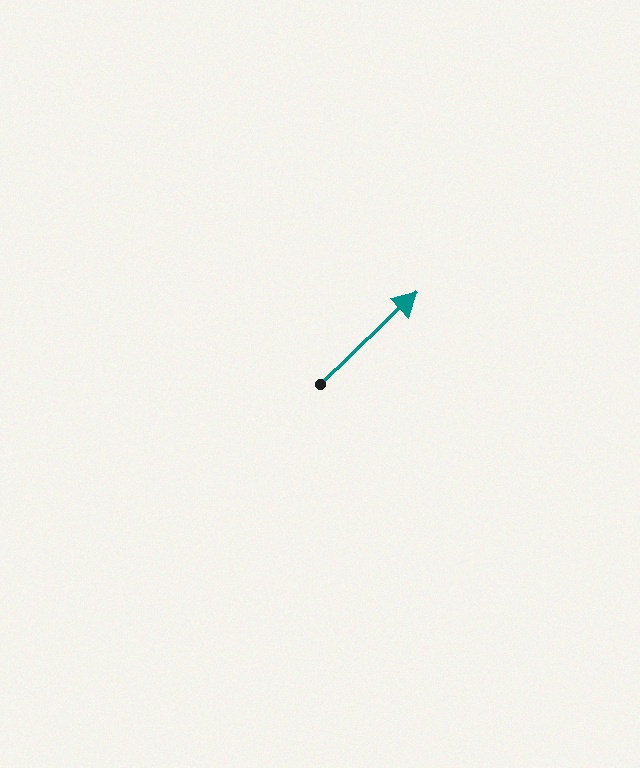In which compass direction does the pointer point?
Northeast.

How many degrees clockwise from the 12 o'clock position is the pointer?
Approximately 46 degrees.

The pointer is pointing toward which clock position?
Roughly 2 o'clock.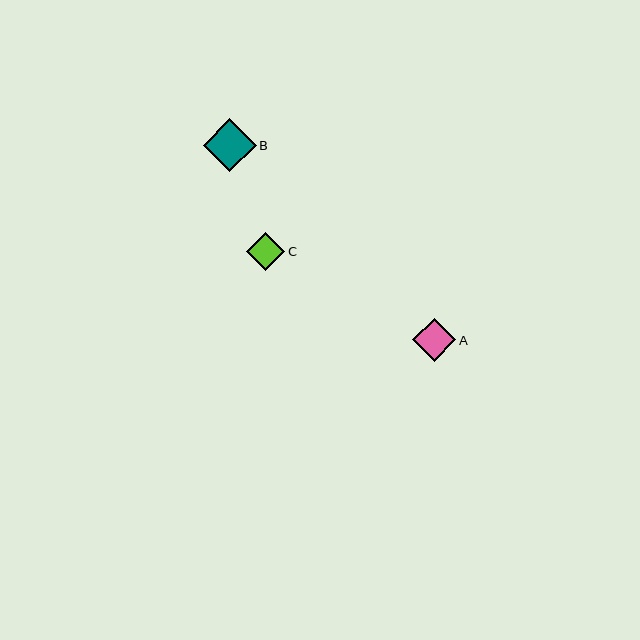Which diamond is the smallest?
Diamond C is the smallest with a size of approximately 38 pixels.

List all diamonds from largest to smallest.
From largest to smallest: B, A, C.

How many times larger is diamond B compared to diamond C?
Diamond B is approximately 1.4 times the size of diamond C.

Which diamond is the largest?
Diamond B is the largest with a size of approximately 53 pixels.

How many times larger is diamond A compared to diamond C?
Diamond A is approximately 1.1 times the size of diamond C.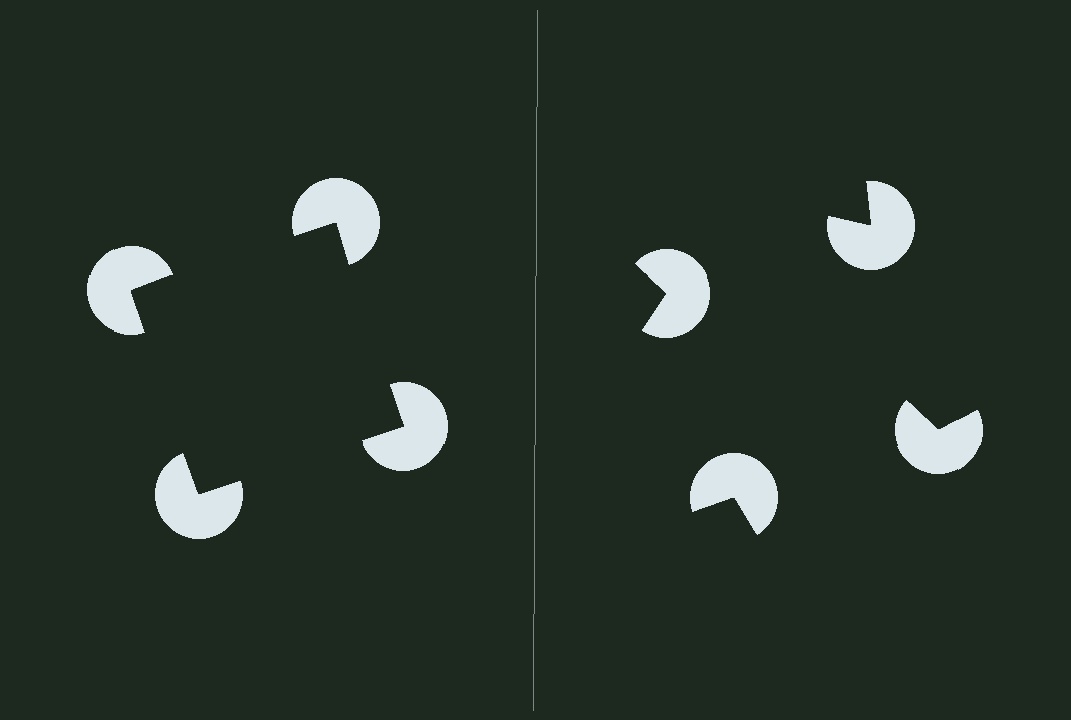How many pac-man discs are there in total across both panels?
8 — 4 on each side.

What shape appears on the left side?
An illusory square.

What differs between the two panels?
The pac-man discs are positioned identically on both sides; only the wedge orientations differ. On the left they align to a square; on the right they are misaligned.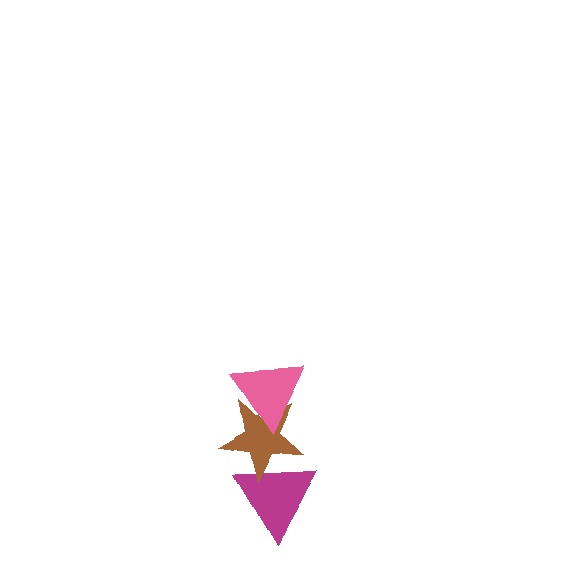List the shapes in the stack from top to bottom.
From top to bottom: the pink triangle, the brown star, the magenta triangle.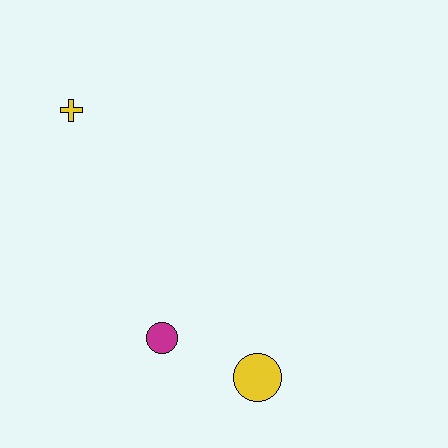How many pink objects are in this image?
There are no pink objects.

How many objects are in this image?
There are 3 objects.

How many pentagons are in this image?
There are no pentagons.